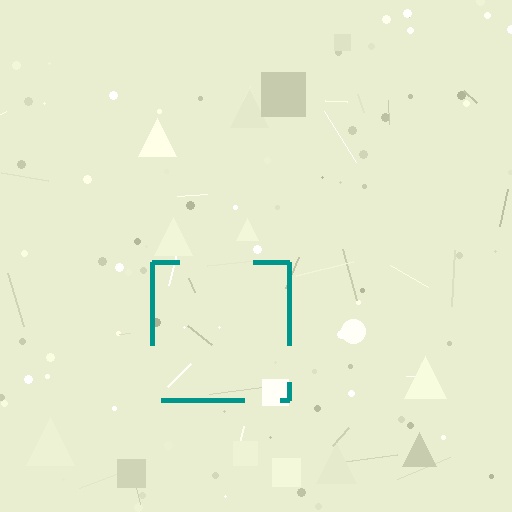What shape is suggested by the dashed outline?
The dashed outline suggests a square.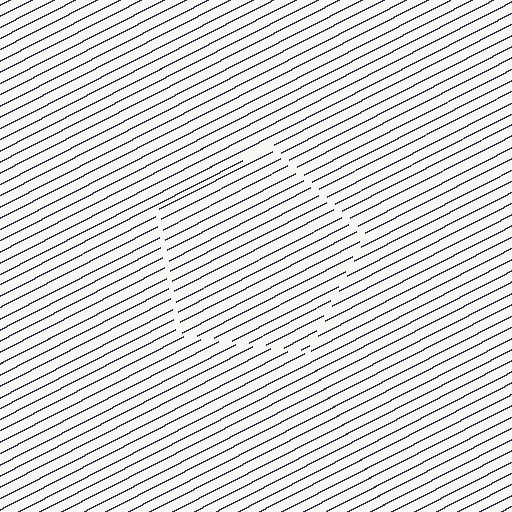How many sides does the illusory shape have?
5 sides — the line-ends trace a pentagon.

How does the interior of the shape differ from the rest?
The interior of the shape contains the same grating, shifted by half a period — the contour is defined by the phase discontinuity where line-ends from the inner and outer gratings abut.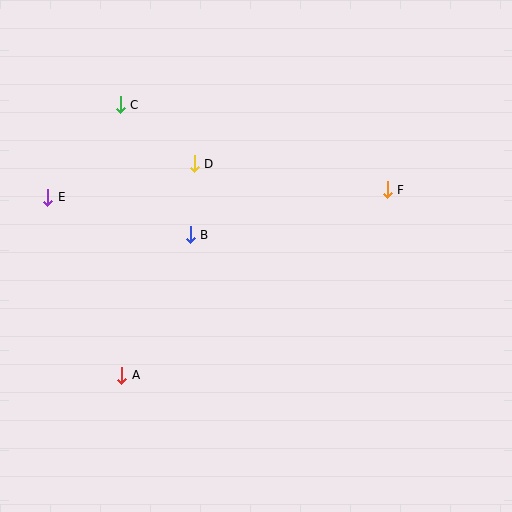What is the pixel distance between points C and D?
The distance between C and D is 95 pixels.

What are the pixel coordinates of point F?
Point F is at (387, 190).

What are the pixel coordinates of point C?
Point C is at (120, 105).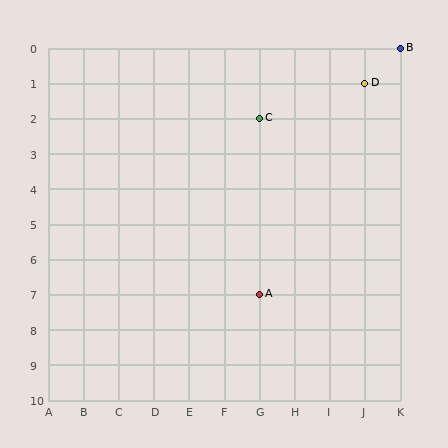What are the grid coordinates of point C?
Point C is at grid coordinates (G, 2).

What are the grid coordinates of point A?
Point A is at grid coordinates (G, 7).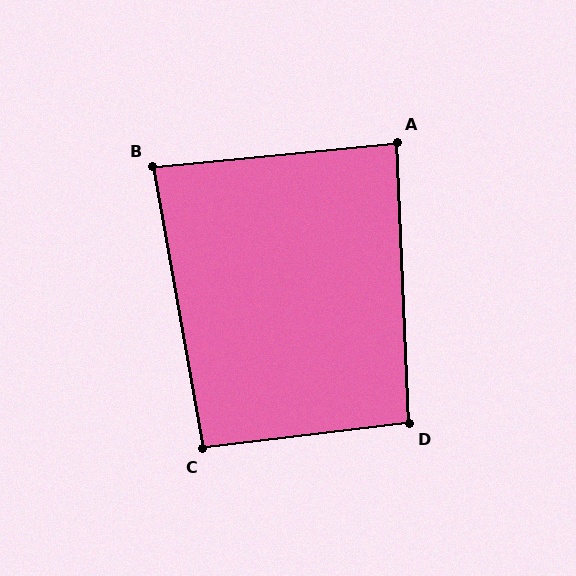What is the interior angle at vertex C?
Approximately 93 degrees (approximately right).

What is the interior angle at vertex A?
Approximately 87 degrees (approximately right).